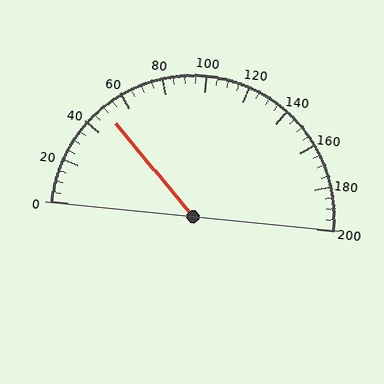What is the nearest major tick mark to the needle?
The nearest major tick mark is 40.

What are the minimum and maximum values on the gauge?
The gauge ranges from 0 to 200.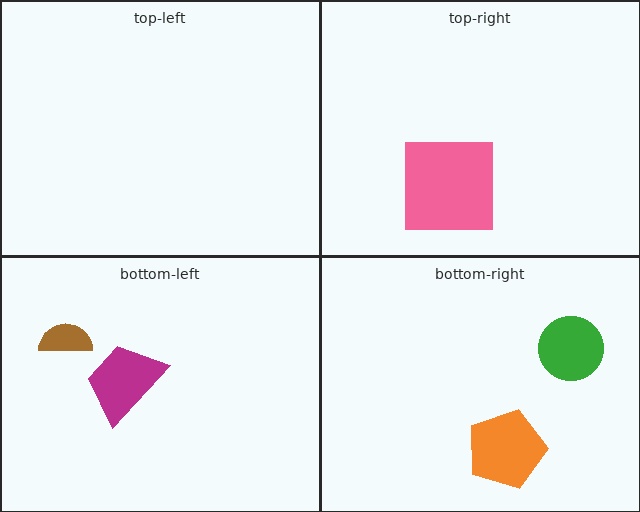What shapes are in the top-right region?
The pink square.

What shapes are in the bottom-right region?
The orange pentagon, the green circle.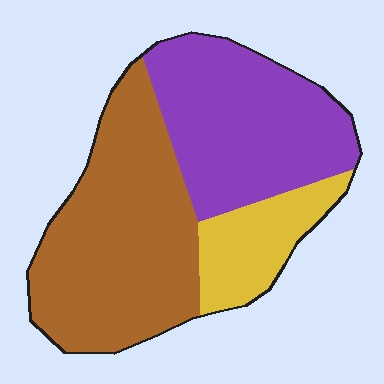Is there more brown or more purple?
Brown.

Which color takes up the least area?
Yellow, at roughly 15%.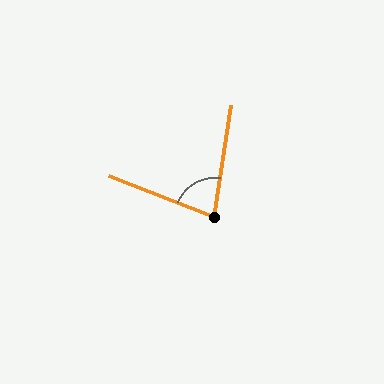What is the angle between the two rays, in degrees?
Approximately 77 degrees.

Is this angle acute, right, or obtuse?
It is acute.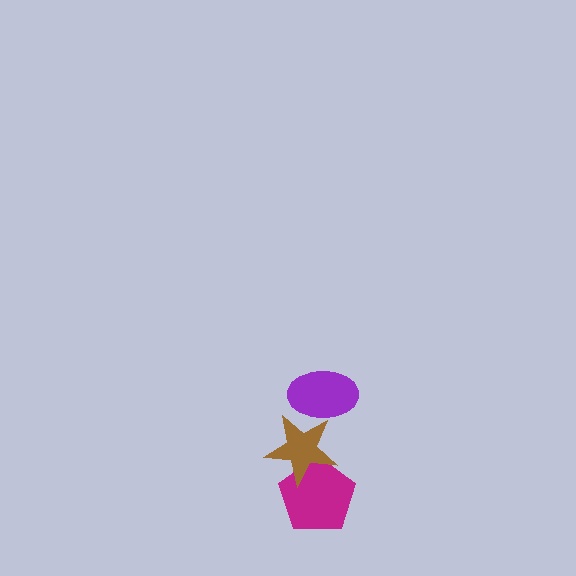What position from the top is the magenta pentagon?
The magenta pentagon is 3rd from the top.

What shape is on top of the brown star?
The purple ellipse is on top of the brown star.